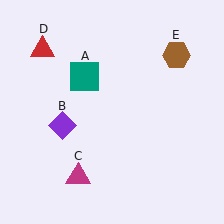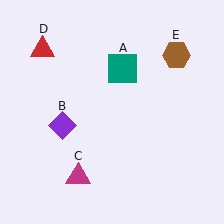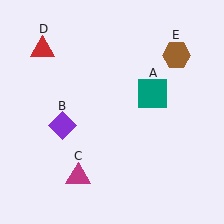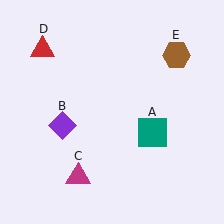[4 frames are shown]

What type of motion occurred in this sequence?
The teal square (object A) rotated clockwise around the center of the scene.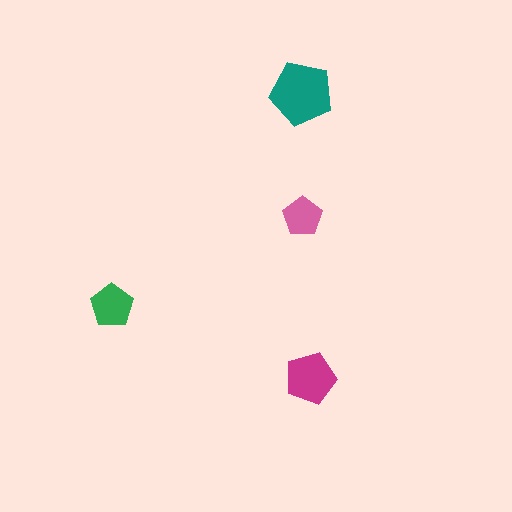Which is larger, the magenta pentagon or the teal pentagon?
The teal one.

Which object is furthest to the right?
The magenta pentagon is rightmost.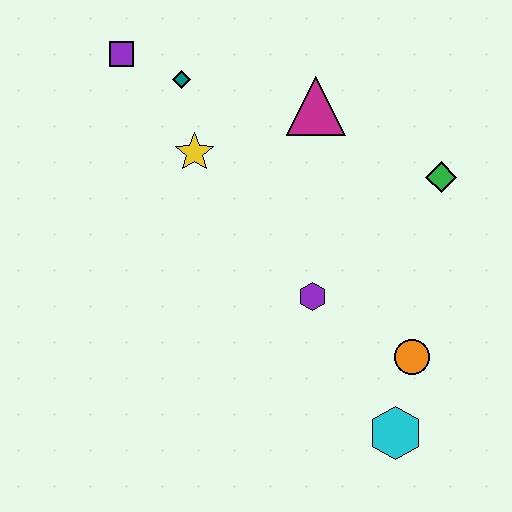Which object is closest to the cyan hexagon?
The orange circle is closest to the cyan hexagon.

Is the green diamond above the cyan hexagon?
Yes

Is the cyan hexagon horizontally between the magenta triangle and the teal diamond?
No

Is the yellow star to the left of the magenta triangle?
Yes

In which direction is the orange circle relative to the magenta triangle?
The orange circle is below the magenta triangle.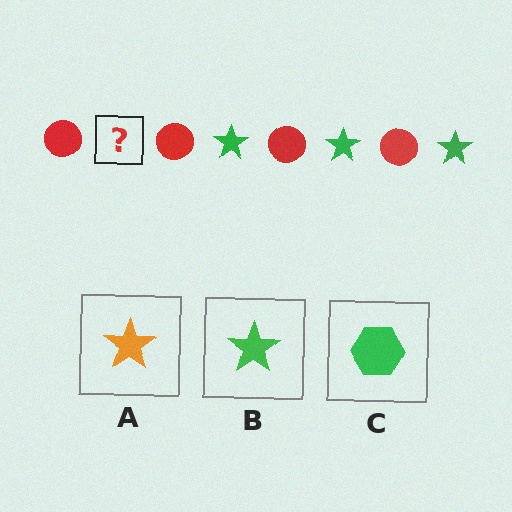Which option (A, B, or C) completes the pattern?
B.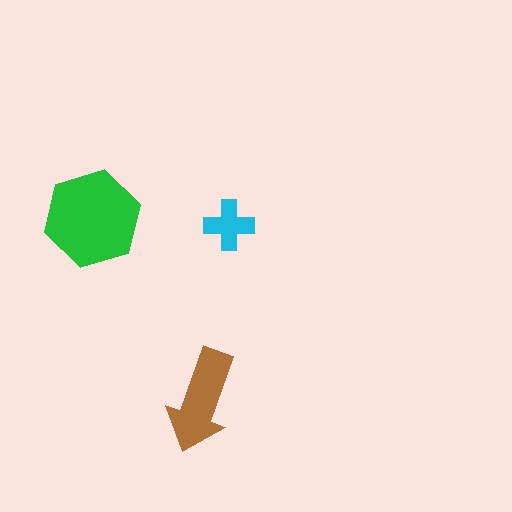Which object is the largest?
The green hexagon.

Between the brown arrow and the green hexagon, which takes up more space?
The green hexagon.